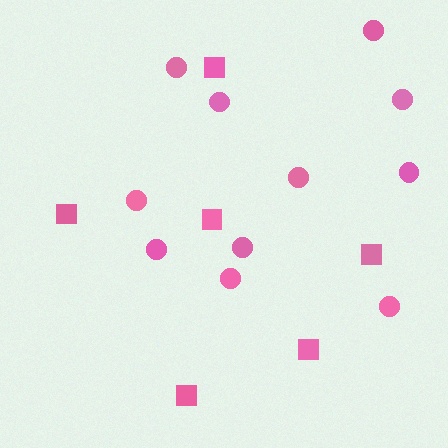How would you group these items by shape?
There are 2 groups: one group of squares (6) and one group of circles (11).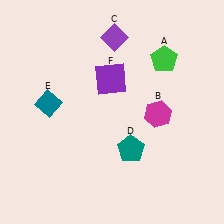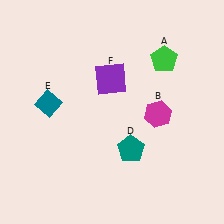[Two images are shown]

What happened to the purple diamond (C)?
The purple diamond (C) was removed in Image 2. It was in the top-right area of Image 1.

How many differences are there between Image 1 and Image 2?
There is 1 difference between the two images.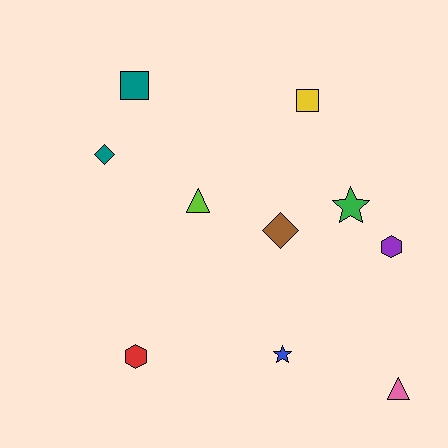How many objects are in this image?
There are 10 objects.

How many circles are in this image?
There are no circles.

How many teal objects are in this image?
There are 2 teal objects.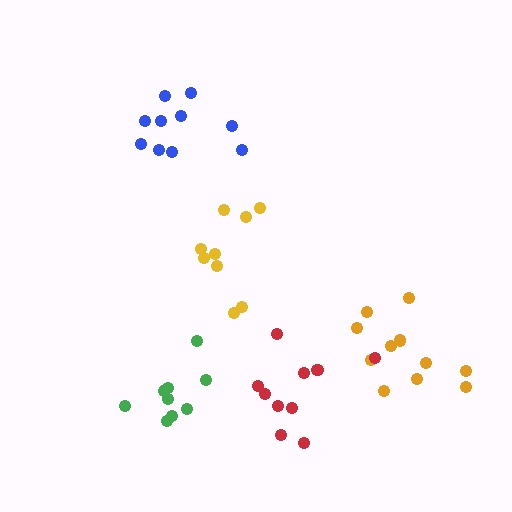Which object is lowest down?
The green cluster is bottommost.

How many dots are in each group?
Group 1: 11 dots, Group 2: 10 dots, Group 3: 10 dots, Group 4: 9 dots, Group 5: 10 dots (50 total).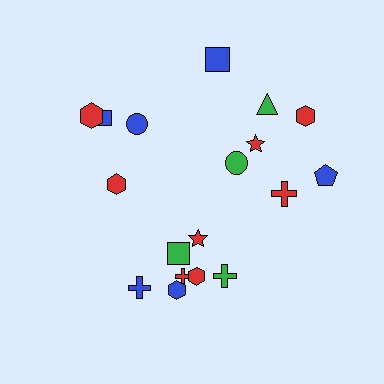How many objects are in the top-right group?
There are 7 objects.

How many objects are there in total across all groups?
There are 18 objects.